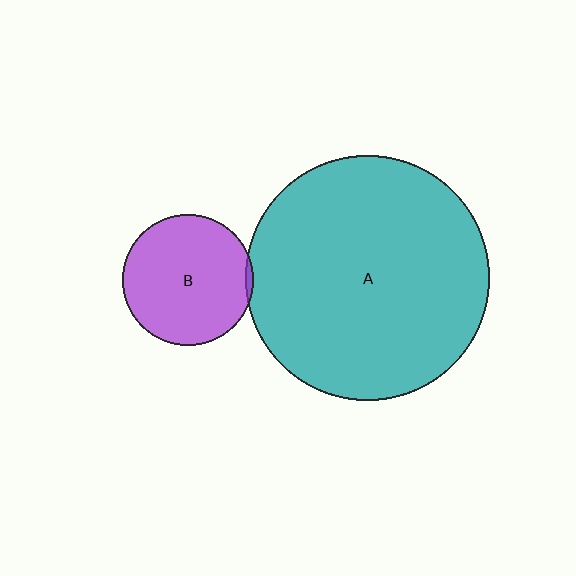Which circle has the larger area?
Circle A (teal).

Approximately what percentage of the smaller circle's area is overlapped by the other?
Approximately 5%.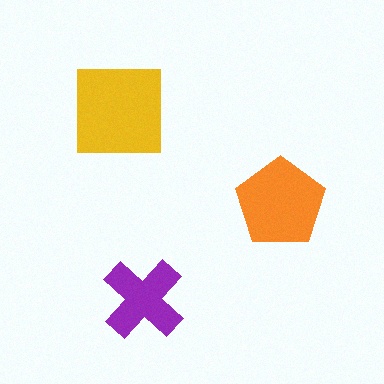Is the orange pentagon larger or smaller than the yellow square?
Smaller.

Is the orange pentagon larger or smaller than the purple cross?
Larger.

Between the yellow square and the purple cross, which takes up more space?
The yellow square.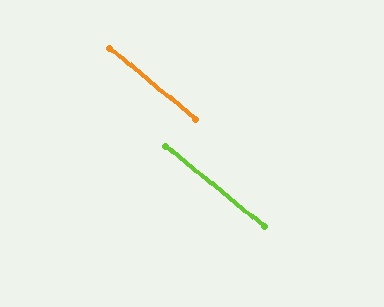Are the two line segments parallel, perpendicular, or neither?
Parallel — their directions differ by only 0.3°.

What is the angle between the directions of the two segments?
Approximately 0 degrees.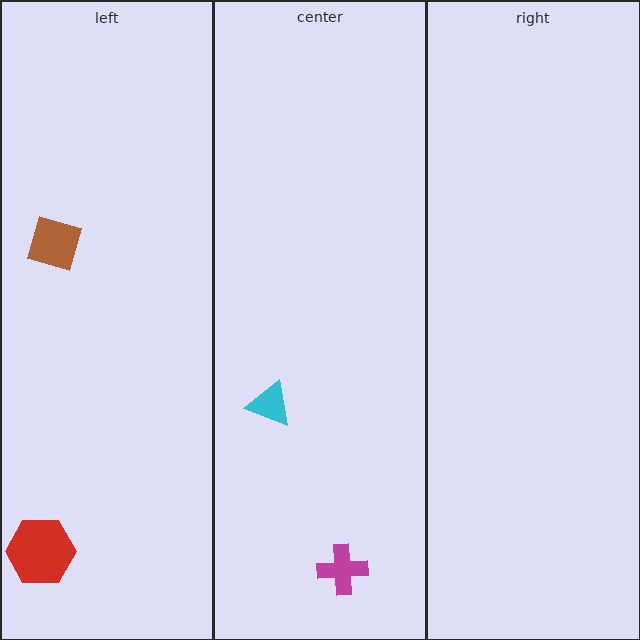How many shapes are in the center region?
2.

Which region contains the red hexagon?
The left region.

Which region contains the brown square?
The left region.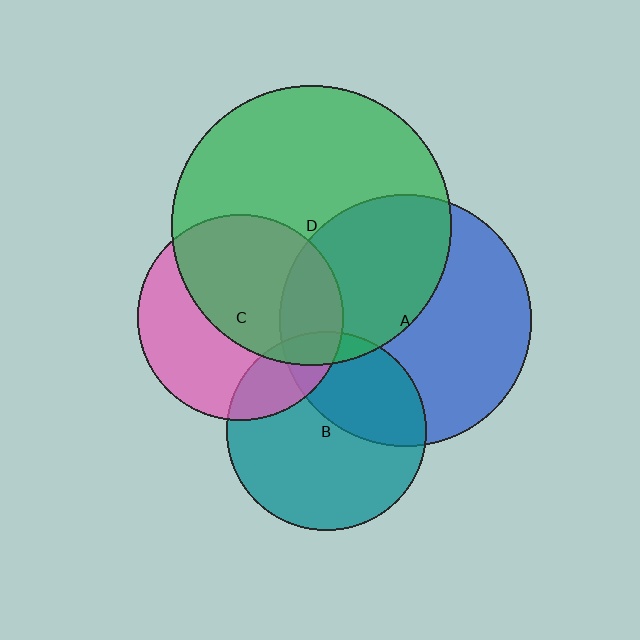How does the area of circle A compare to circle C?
Approximately 1.5 times.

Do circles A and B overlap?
Yes.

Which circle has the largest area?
Circle D (green).